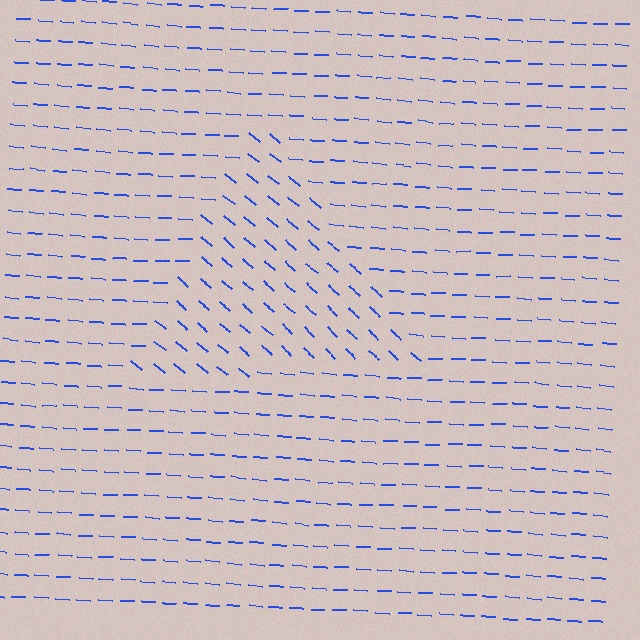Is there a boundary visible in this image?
Yes, there is a texture boundary formed by a change in line orientation.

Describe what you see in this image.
The image is filled with small blue line segments. A triangle region in the image has lines oriented differently from the surrounding lines, creating a visible texture boundary.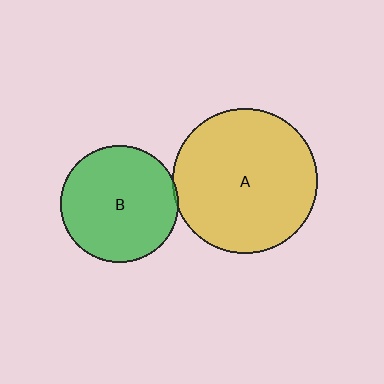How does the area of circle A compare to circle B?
Approximately 1.5 times.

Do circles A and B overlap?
Yes.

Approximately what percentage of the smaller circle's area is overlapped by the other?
Approximately 5%.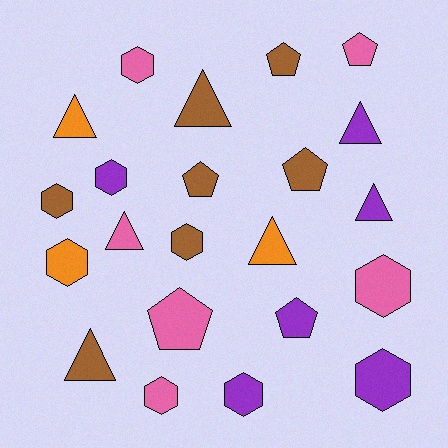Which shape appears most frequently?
Hexagon, with 9 objects.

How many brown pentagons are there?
There are 3 brown pentagons.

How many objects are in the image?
There are 22 objects.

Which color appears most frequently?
Brown, with 7 objects.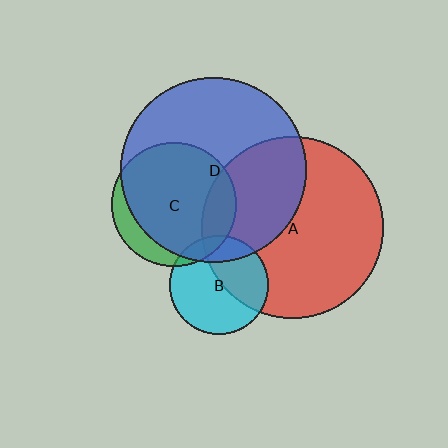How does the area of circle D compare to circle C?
Approximately 2.2 times.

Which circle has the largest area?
Circle D (blue).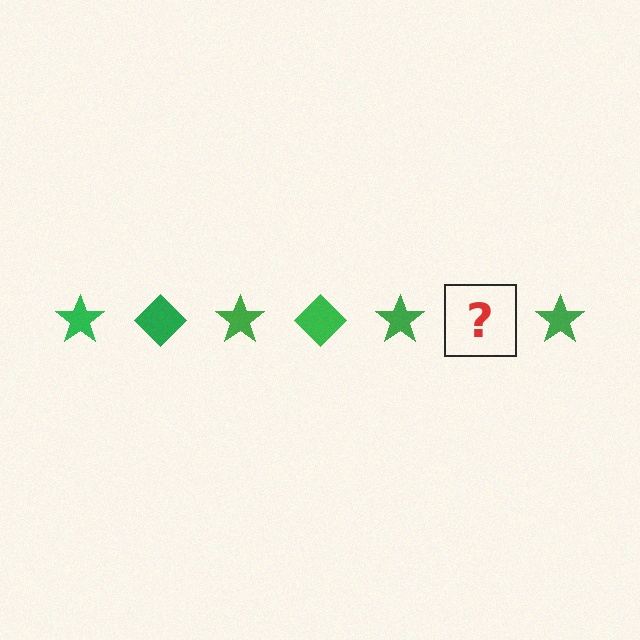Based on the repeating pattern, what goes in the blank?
The blank should be a green diamond.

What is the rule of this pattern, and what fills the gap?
The rule is that the pattern cycles through star, diamond shapes in green. The gap should be filled with a green diamond.